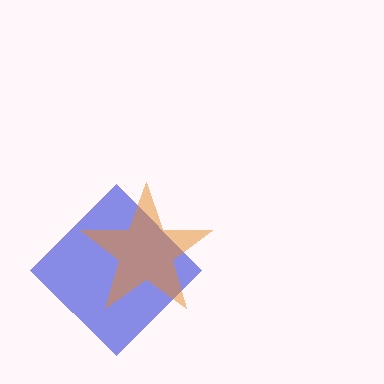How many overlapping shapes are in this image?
There are 2 overlapping shapes in the image.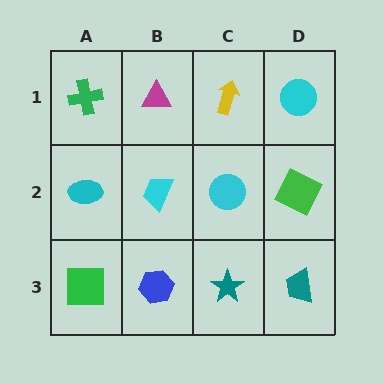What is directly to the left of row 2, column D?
A cyan circle.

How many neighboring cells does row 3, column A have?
2.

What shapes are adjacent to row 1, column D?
A green square (row 2, column D), a yellow arrow (row 1, column C).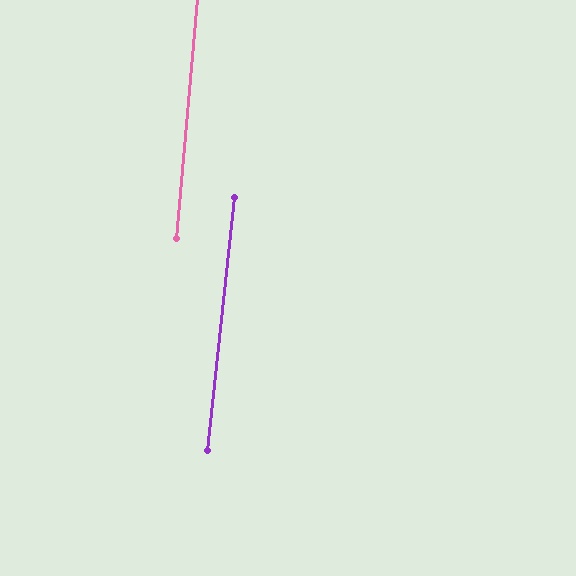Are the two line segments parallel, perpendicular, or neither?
Parallel — their directions differ by only 1.0°.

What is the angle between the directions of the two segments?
Approximately 1 degree.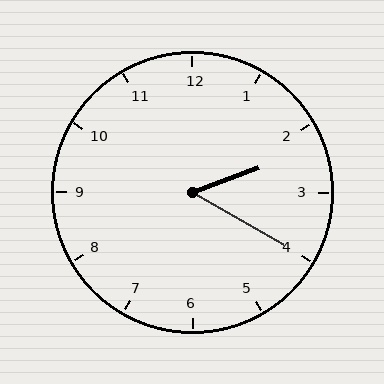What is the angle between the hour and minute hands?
Approximately 50 degrees.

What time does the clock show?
2:20.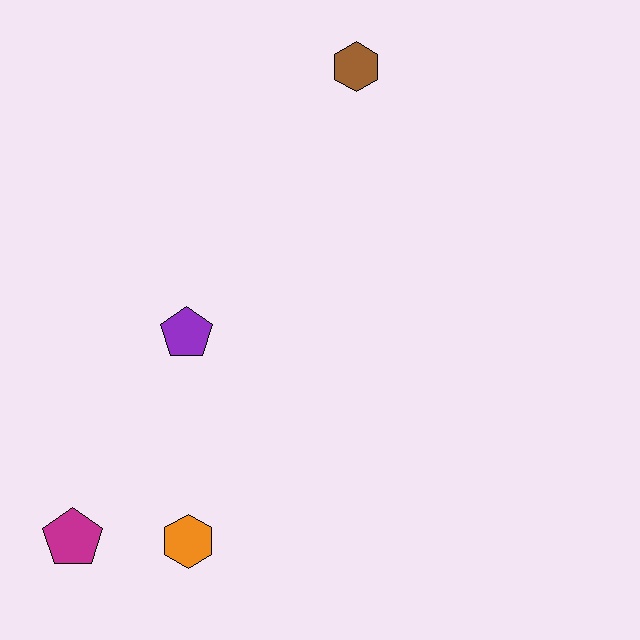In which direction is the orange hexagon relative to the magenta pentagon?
The orange hexagon is to the right of the magenta pentagon.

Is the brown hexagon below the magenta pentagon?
No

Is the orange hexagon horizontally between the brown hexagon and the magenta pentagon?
Yes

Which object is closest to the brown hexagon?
The purple pentagon is closest to the brown hexagon.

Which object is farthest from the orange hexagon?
The brown hexagon is farthest from the orange hexagon.